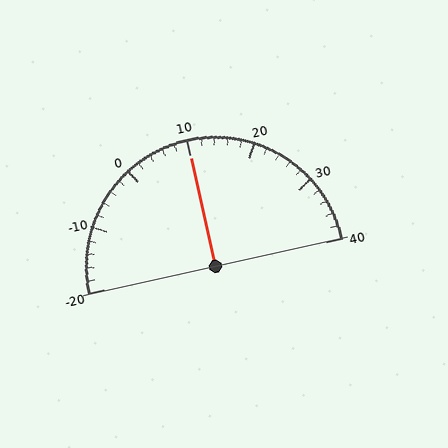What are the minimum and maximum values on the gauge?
The gauge ranges from -20 to 40.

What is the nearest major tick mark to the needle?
The nearest major tick mark is 10.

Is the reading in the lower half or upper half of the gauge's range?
The reading is in the upper half of the range (-20 to 40).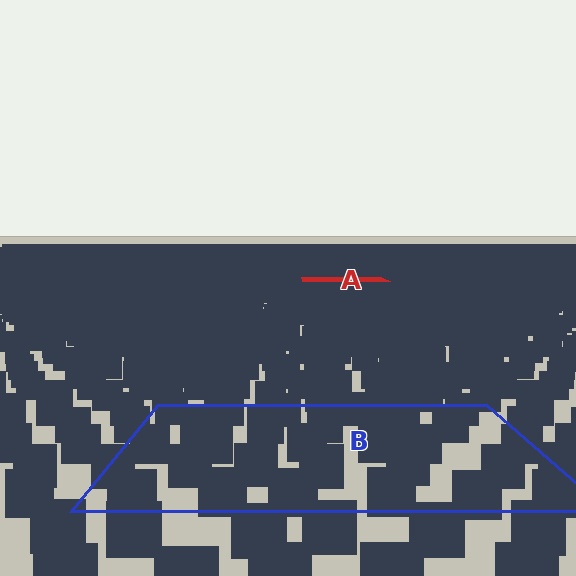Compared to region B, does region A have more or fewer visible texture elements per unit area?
Region A has more texture elements per unit area — they are packed more densely because it is farther away.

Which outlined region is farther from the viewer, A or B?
Region A is farther from the viewer — the texture elements inside it appear smaller and more densely packed.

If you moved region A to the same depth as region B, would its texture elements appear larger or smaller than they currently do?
They would appear larger. At a closer depth, the same texture elements are projected at a bigger on-screen size.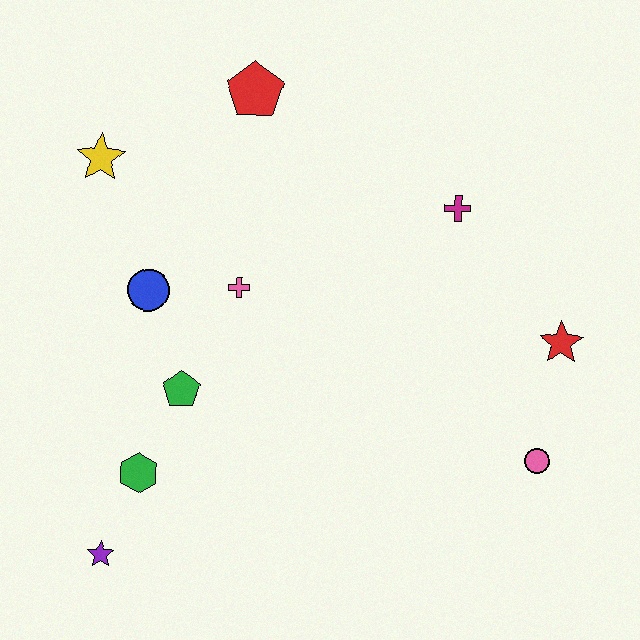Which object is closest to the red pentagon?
The yellow star is closest to the red pentagon.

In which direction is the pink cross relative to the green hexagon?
The pink cross is above the green hexagon.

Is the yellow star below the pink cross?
No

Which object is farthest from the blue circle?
The pink circle is farthest from the blue circle.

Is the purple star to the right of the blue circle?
No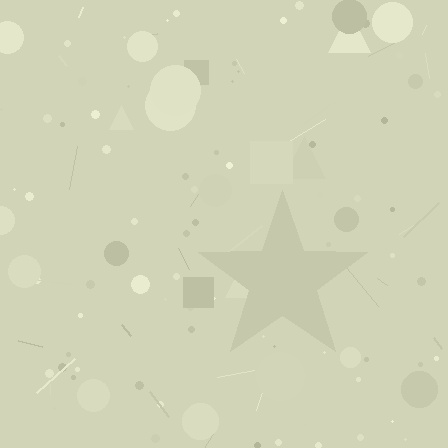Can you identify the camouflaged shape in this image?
The camouflaged shape is a star.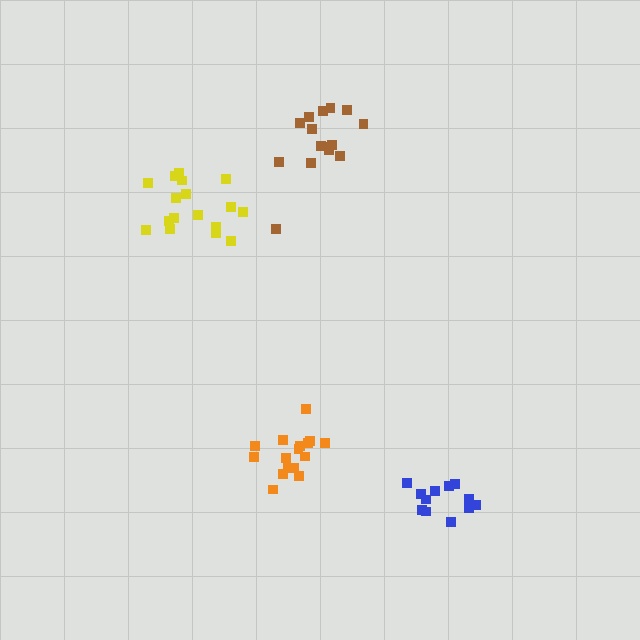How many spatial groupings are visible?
There are 4 spatial groupings.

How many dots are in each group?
Group 1: 15 dots, Group 2: 17 dots, Group 3: 16 dots, Group 4: 12 dots (60 total).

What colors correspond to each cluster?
The clusters are colored: brown, yellow, orange, blue.